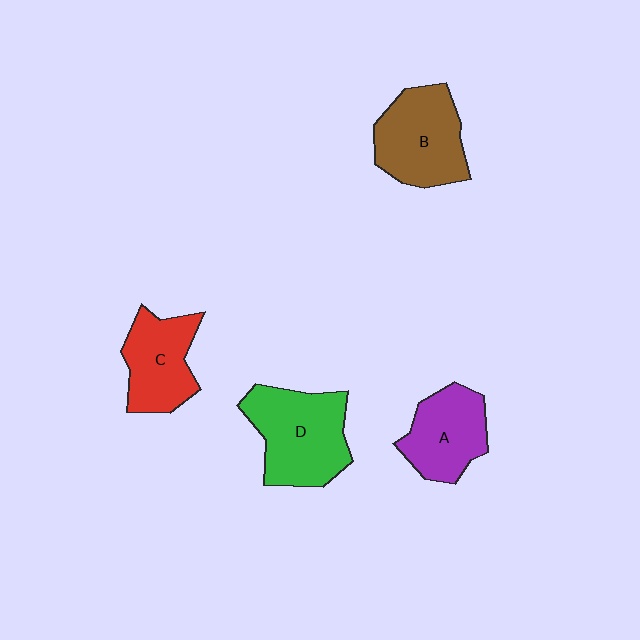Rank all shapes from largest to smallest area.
From largest to smallest: D (green), B (brown), C (red), A (purple).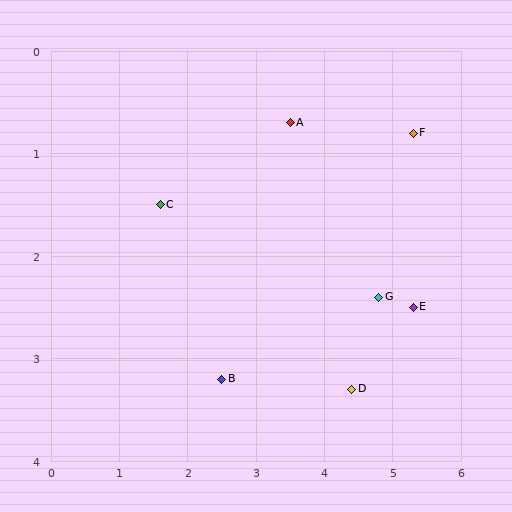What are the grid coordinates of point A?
Point A is at approximately (3.5, 0.7).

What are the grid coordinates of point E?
Point E is at approximately (5.3, 2.5).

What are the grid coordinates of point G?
Point G is at approximately (4.8, 2.4).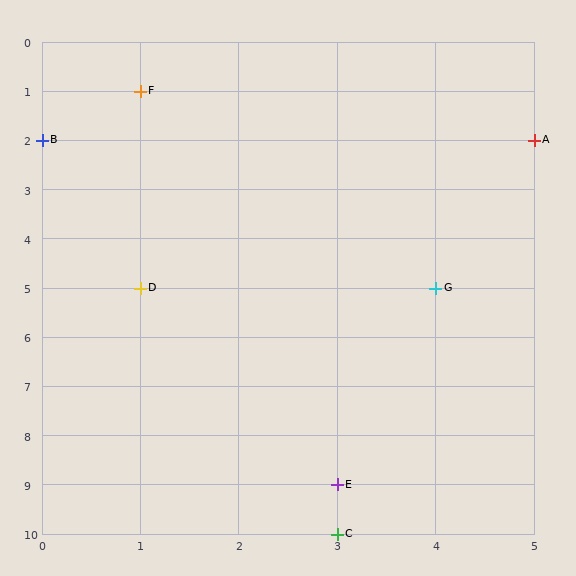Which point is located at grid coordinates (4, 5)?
Point G is at (4, 5).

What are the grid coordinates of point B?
Point B is at grid coordinates (0, 2).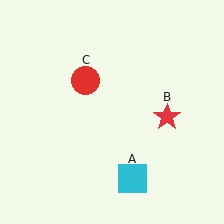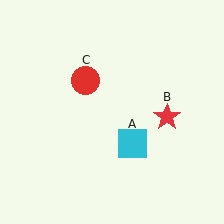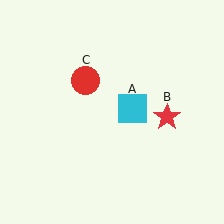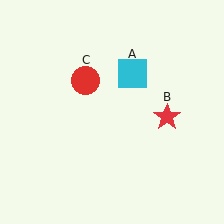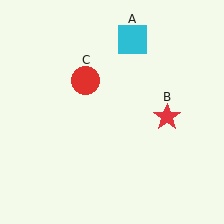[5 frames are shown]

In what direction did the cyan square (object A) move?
The cyan square (object A) moved up.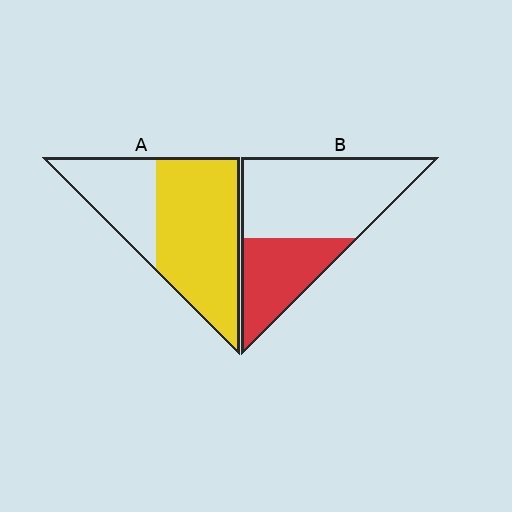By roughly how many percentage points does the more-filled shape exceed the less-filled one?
By roughly 30 percentage points (A over B).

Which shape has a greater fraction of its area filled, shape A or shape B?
Shape A.